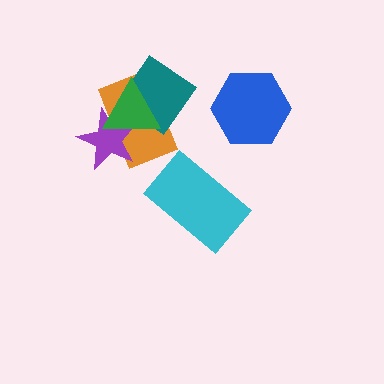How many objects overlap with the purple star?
2 objects overlap with the purple star.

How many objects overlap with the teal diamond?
2 objects overlap with the teal diamond.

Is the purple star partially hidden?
Yes, it is partially covered by another shape.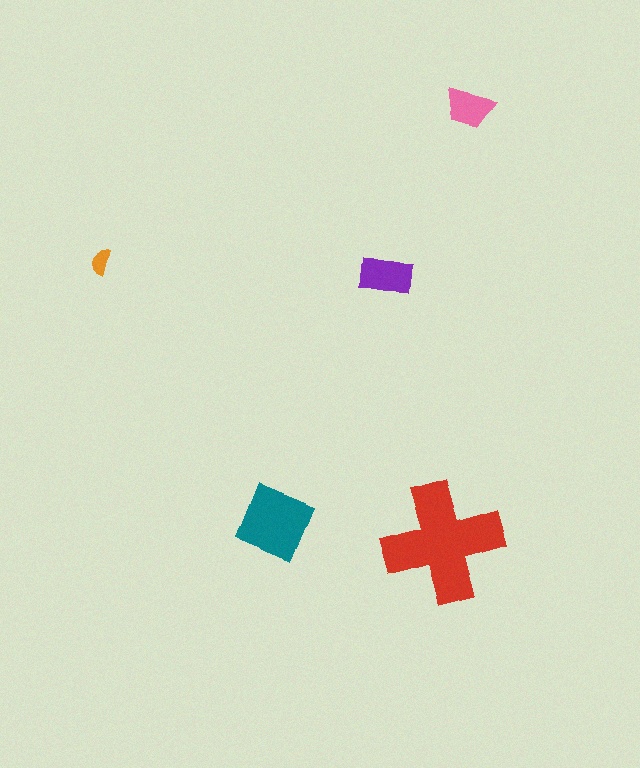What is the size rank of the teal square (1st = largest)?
2nd.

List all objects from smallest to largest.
The orange semicircle, the pink trapezoid, the purple rectangle, the teal square, the red cross.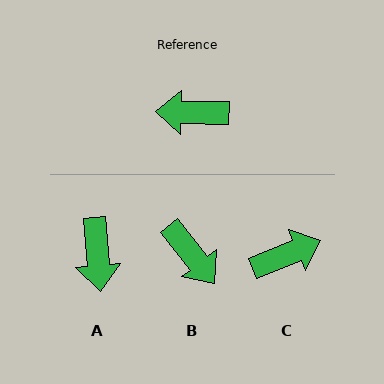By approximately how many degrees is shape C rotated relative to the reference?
Approximately 157 degrees clockwise.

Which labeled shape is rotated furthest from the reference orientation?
C, about 157 degrees away.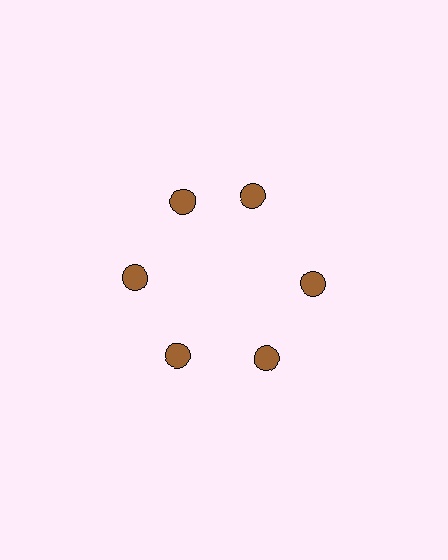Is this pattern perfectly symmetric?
No. The 6 brown circles are arranged in a ring, but one element near the 1 o'clock position is rotated out of alignment along the ring, breaking the 6-fold rotational symmetry.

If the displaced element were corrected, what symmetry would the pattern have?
It would have 6-fold rotational symmetry — the pattern would map onto itself every 60 degrees.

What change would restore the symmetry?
The symmetry would be restored by rotating it back into even spacing with its neighbors so that all 6 circles sit at equal angles and equal distance from the center.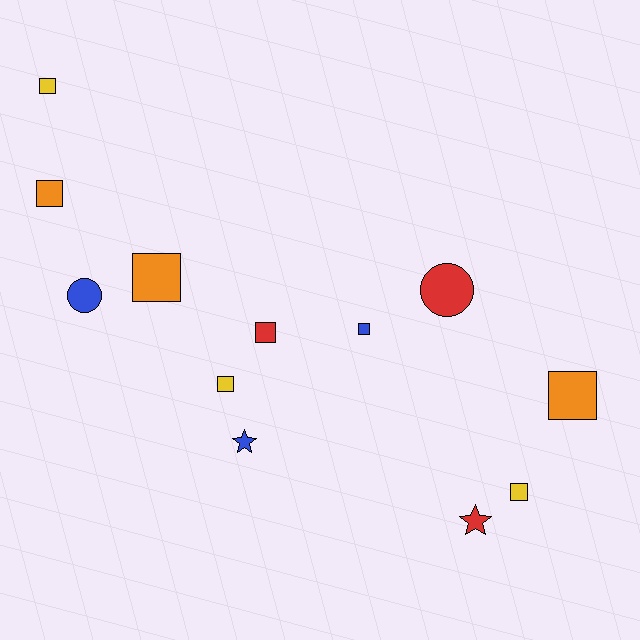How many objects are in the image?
There are 12 objects.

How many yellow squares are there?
There are 3 yellow squares.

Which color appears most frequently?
Red, with 3 objects.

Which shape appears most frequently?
Square, with 8 objects.